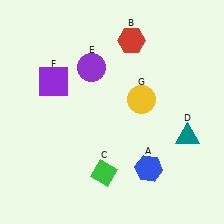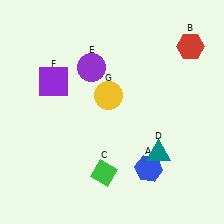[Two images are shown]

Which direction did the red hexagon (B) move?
The red hexagon (B) moved right.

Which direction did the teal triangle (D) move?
The teal triangle (D) moved left.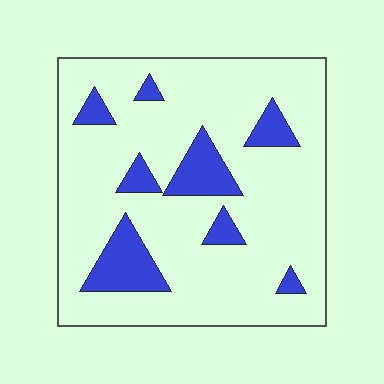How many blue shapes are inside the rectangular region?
8.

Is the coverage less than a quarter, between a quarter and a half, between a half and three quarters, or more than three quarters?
Less than a quarter.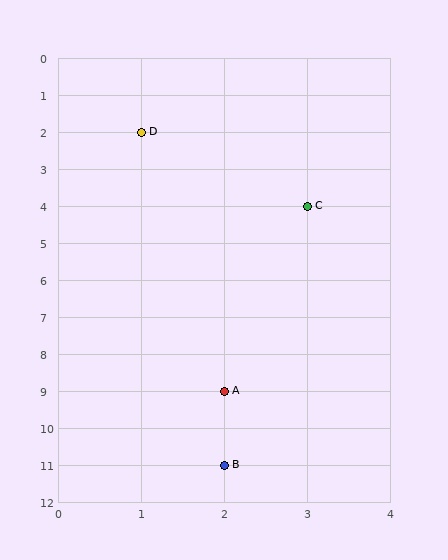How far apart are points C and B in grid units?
Points C and B are 1 column and 7 rows apart (about 7.1 grid units diagonally).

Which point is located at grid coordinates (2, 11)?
Point B is at (2, 11).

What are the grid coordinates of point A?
Point A is at grid coordinates (2, 9).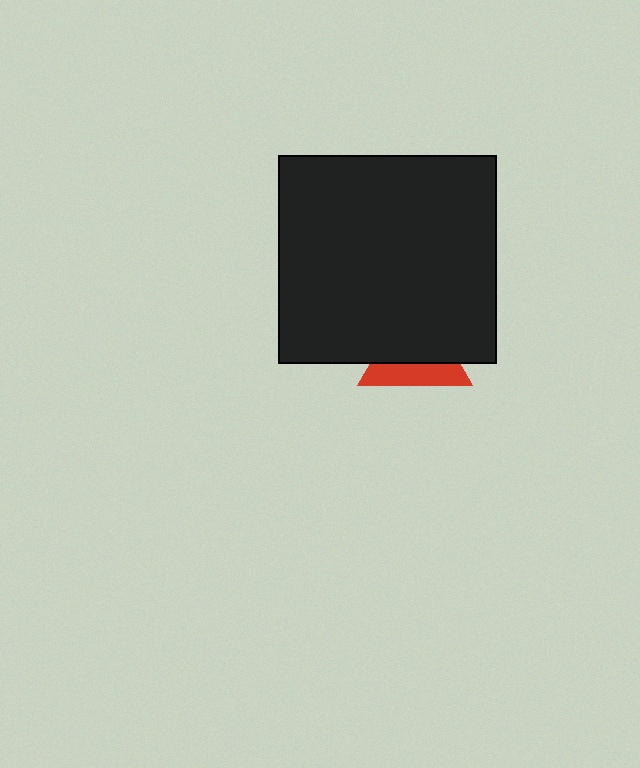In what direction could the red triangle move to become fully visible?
The red triangle could move down. That would shift it out from behind the black rectangle entirely.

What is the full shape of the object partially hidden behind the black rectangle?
The partially hidden object is a red triangle.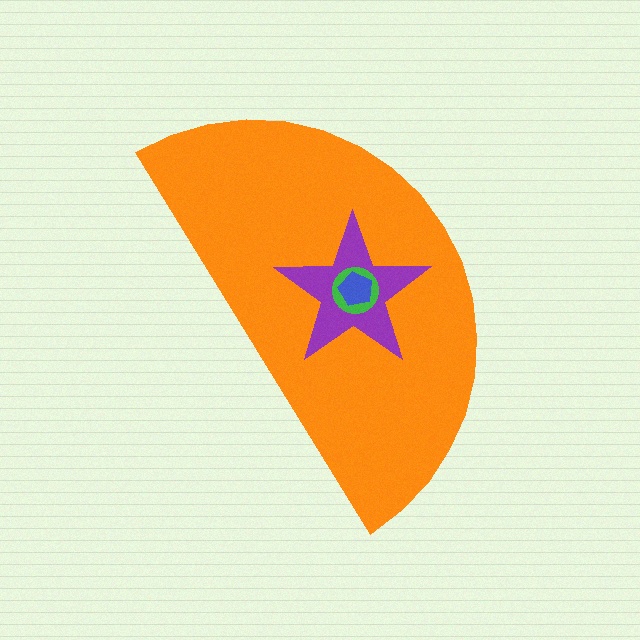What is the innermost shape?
The blue pentagon.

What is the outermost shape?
The orange semicircle.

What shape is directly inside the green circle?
The blue pentagon.